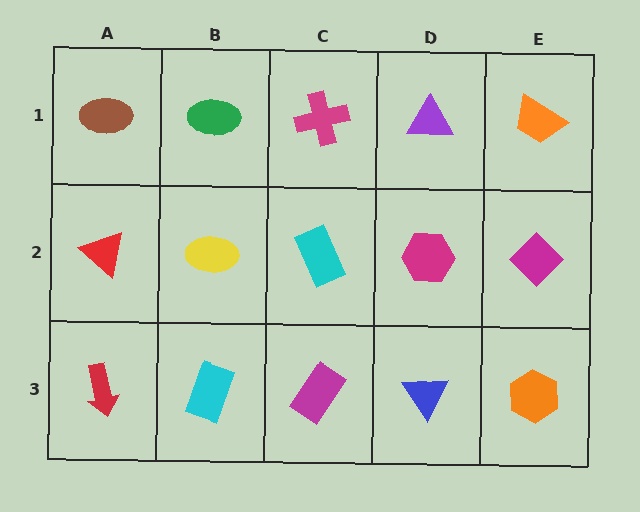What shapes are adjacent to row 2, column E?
An orange trapezoid (row 1, column E), an orange hexagon (row 3, column E), a magenta hexagon (row 2, column D).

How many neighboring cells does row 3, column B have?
3.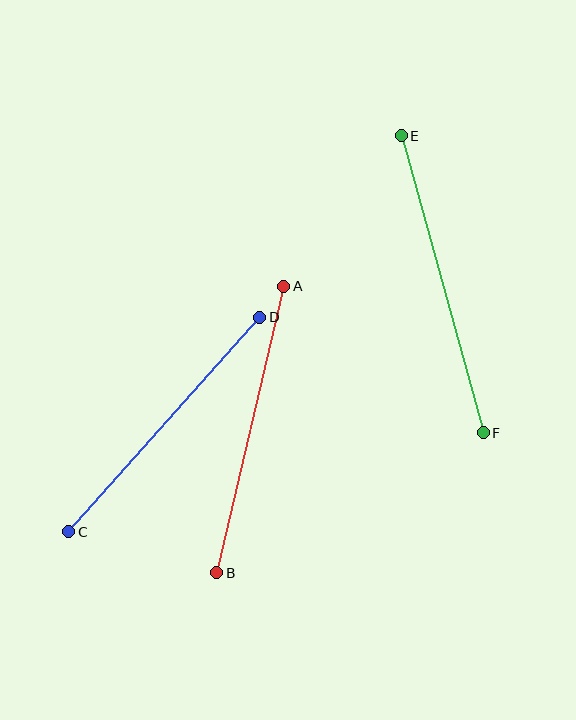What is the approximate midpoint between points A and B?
The midpoint is at approximately (250, 430) pixels.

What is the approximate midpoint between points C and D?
The midpoint is at approximately (164, 425) pixels.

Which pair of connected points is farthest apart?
Points E and F are farthest apart.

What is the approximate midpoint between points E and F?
The midpoint is at approximately (442, 284) pixels.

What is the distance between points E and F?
The distance is approximately 308 pixels.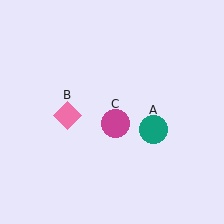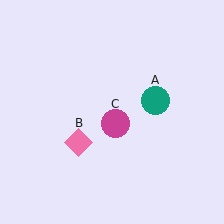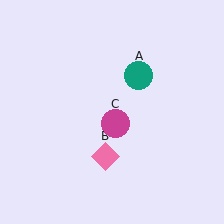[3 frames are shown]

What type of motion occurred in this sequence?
The teal circle (object A), pink diamond (object B) rotated counterclockwise around the center of the scene.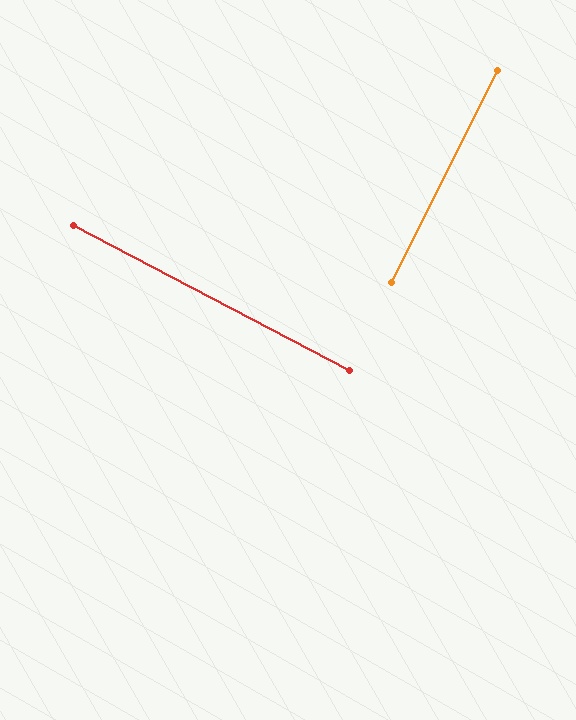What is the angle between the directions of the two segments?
Approximately 89 degrees.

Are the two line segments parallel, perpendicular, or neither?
Perpendicular — they meet at approximately 89°.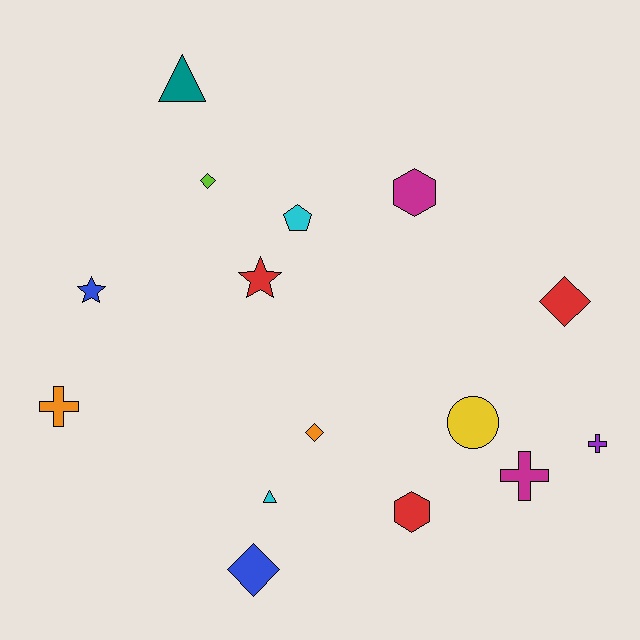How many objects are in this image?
There are 15 objects.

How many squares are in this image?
There are no squares.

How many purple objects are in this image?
There is 1 purple object.